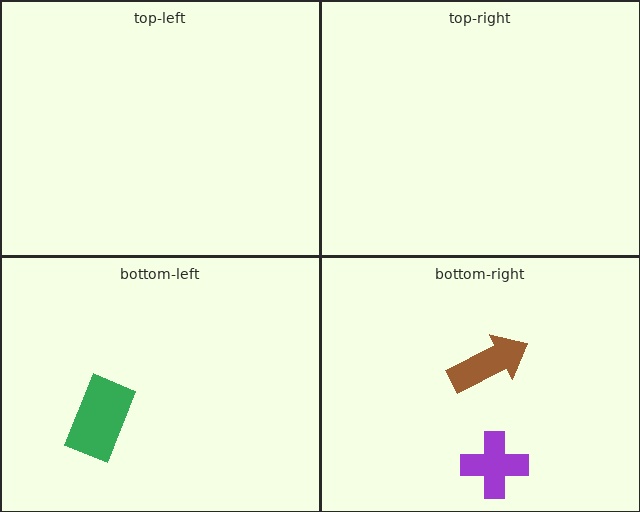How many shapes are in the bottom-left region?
1.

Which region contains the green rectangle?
The bottom-left region.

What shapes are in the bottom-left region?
The green rectangle.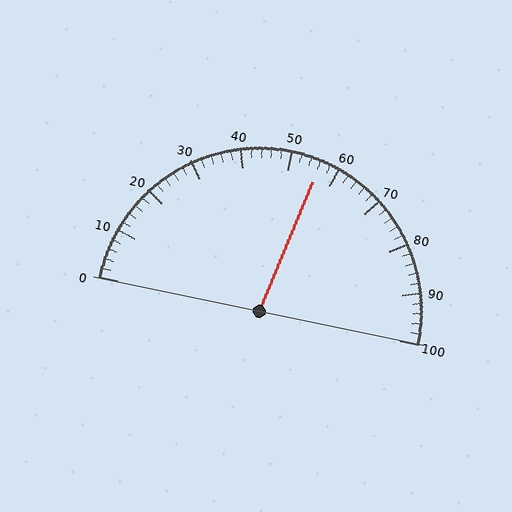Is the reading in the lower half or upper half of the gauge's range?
The reading is in the upper half of the range (0 to 100).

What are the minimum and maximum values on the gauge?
The gauge ranges from 0 to 100.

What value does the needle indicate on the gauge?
The needle indicates approximately 56.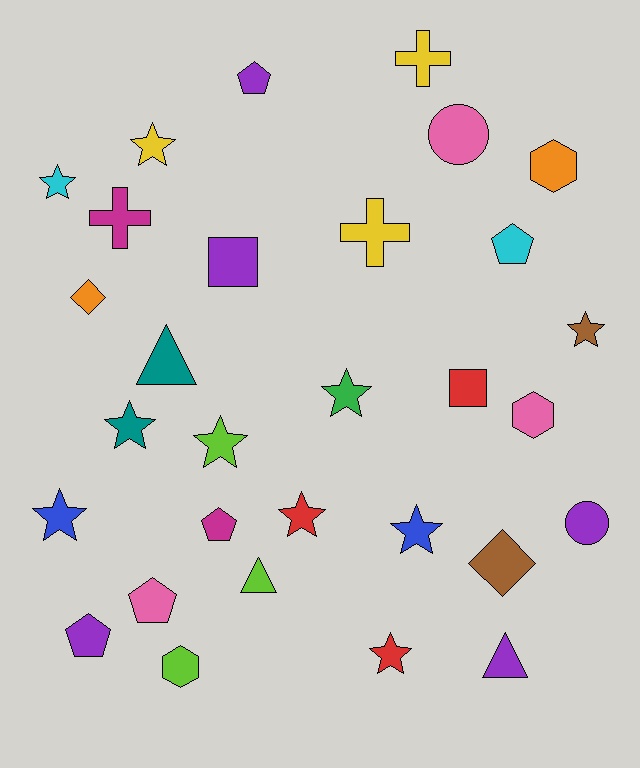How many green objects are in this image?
There is 1 green object.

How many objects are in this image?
There are 30 objects.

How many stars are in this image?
There are 10 stars.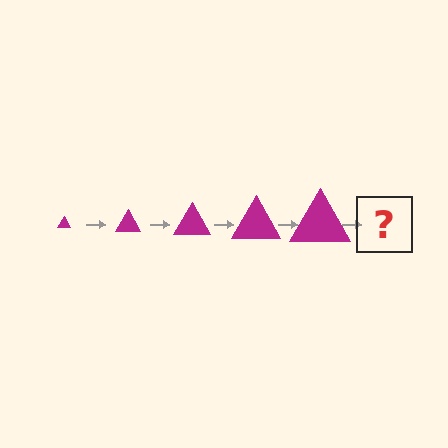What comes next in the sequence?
The next element should be a magenta triangle, larger than the previous one.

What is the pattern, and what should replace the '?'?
The pattern is that the triangle gets progressively larger each step. The '?' should be a magenta triangle, larger than the previous one.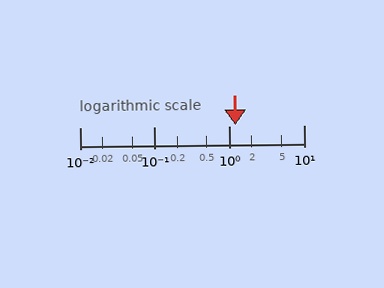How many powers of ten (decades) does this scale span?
The scale spans 3 decades, from 0.01 to 10.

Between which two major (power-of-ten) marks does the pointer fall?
The pointer is between 1 and 10.